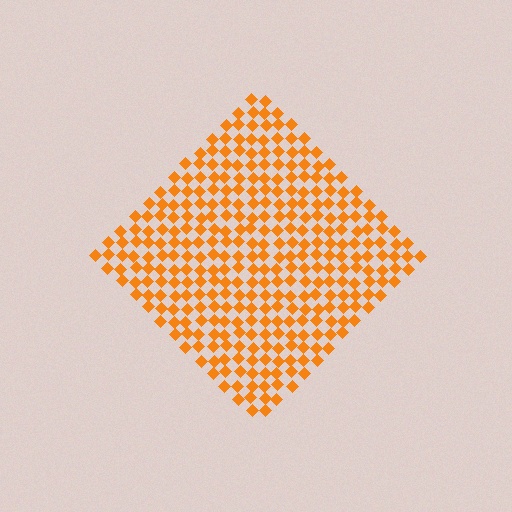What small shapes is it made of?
It is made of small diamonds.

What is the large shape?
The large shape is a diamond.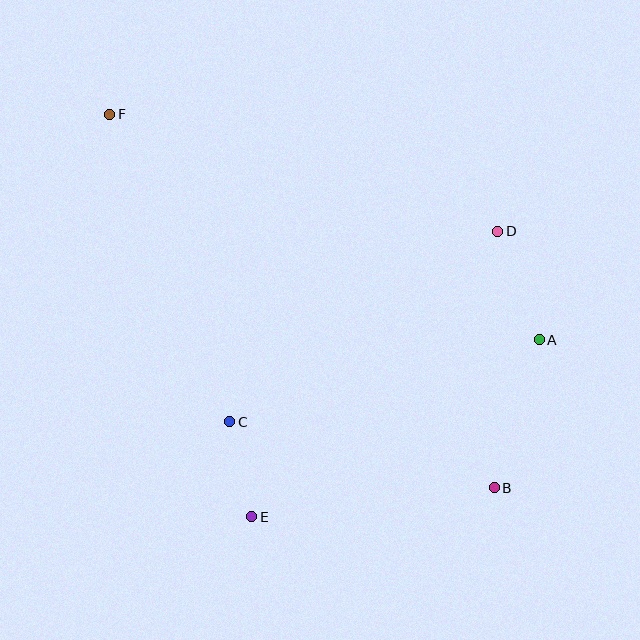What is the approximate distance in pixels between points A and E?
The distance between A and E is approximately 337 pixels.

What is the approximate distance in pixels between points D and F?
The distance between D and F is approximately 405 pixels.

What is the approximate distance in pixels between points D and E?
The distance between D and E is approximately 377 pixels.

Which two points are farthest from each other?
Points B and F are farthest from each other.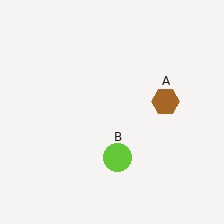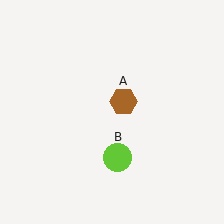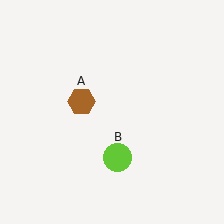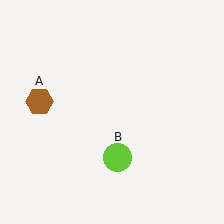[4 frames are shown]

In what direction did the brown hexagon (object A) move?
The brown hexagon (object A) moved left.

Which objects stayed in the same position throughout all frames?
Lime circle (object B) remained stationary.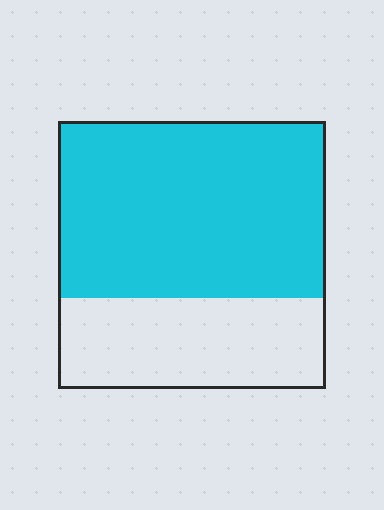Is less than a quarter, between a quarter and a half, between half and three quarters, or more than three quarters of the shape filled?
Between half and three quarters.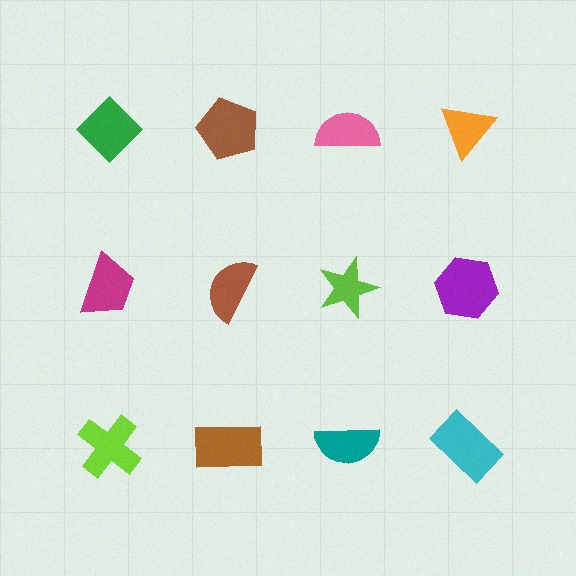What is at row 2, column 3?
A lime star.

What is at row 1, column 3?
A pink semicircle.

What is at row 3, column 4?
A cyan rectangle.